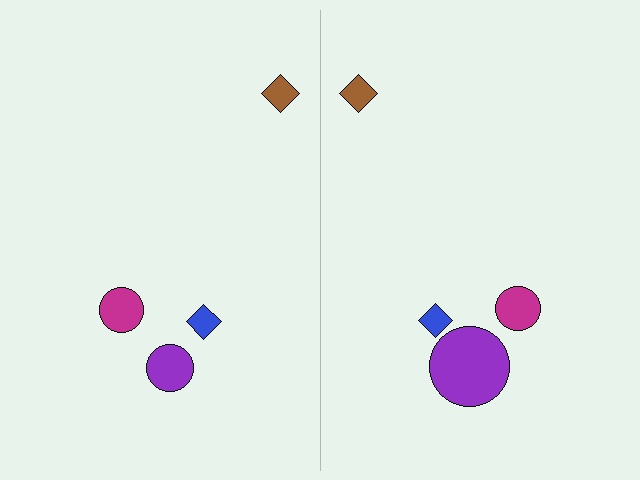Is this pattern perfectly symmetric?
No, the pattern is not perfectly symmetric. The purple circle on the right side has a different size than its mirror counterpart.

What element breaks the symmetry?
The purple circle on the right side has a different size than its mirror counterpart.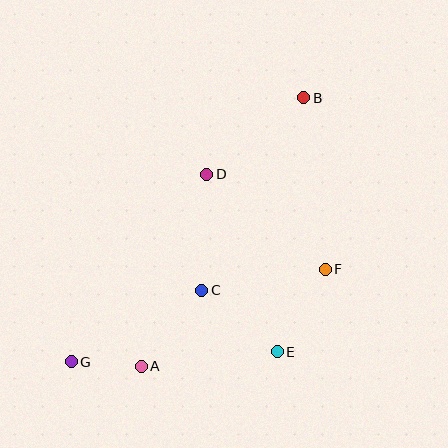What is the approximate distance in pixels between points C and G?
The distance between C and G is approximately 149 pixels.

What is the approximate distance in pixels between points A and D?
The distance between A and D is approximately 203 pixels.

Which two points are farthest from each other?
Points B and G are farthest from each other.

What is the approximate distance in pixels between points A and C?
The distance between A and C is approximately 97 pixels.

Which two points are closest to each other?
Points A and G are closest to each other.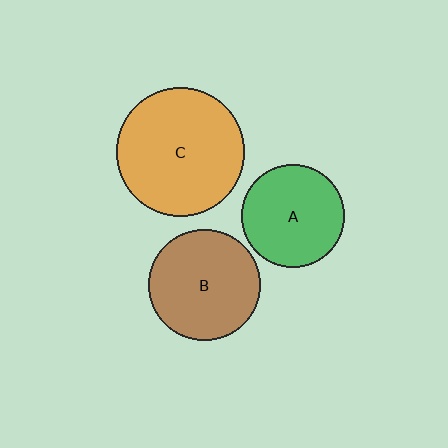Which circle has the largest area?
Circle C (orange).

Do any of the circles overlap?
No, none of the circles overlap.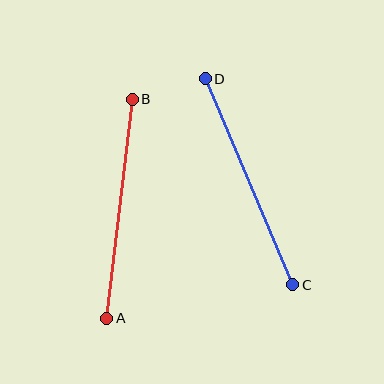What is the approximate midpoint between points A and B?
The midpoint is at approximately (119, 209) pixels.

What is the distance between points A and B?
The distance is approximately 220 pixels.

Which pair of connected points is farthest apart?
Points C and D are farthest apart.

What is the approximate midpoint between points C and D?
The midpoint is at approximately (249, 182) pixels.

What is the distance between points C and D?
The distance is approximately 224 pixels.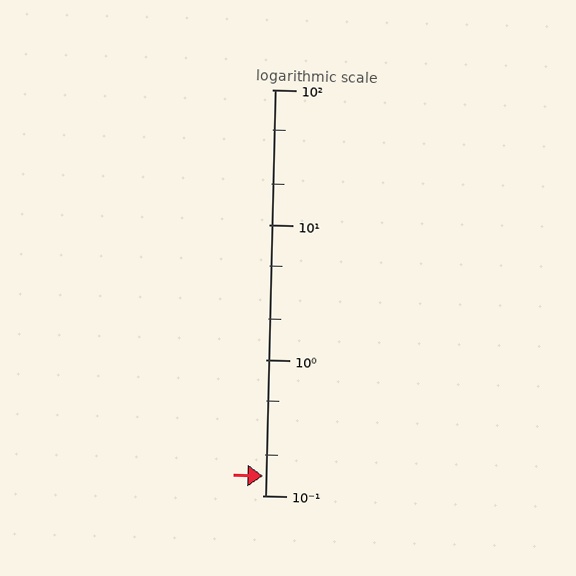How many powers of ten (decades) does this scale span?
The scale spans 3 decades, from 0.1 to 100.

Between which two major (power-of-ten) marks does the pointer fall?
The pointer is between 0.1 and 1.